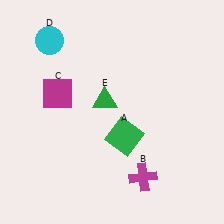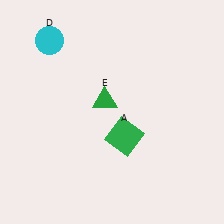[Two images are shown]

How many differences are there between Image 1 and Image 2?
There are 2 differences between the two images.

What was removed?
The magenta cross (B), the magenta square (C) were removed in Image 2.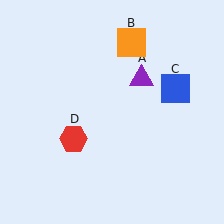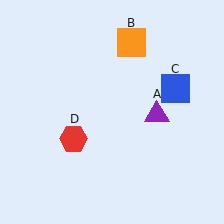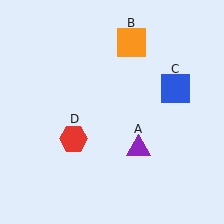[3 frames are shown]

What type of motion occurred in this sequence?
The purple triangle (object A) rotated clockwise around the center of the scene.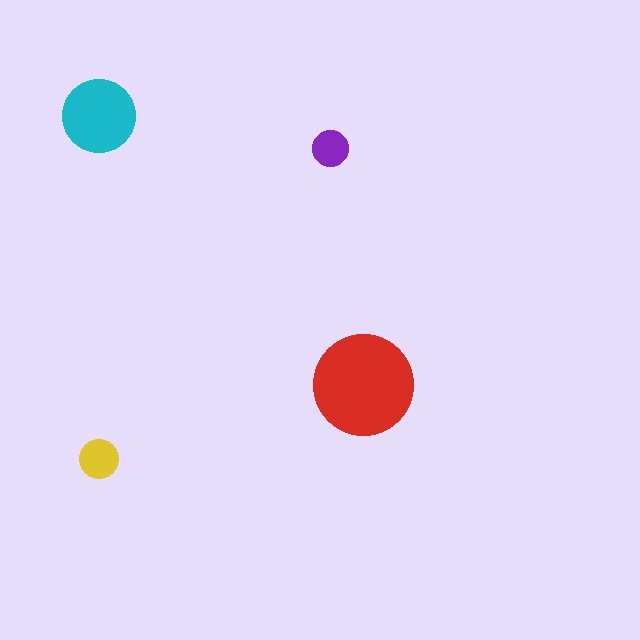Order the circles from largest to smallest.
the red one, the cyan one, the yellow one, the purple one.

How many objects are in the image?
There are 4 objects in the image.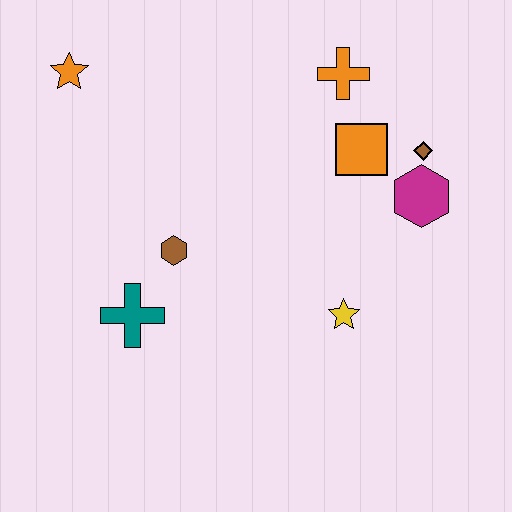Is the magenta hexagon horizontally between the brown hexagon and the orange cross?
No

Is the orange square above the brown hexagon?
Yes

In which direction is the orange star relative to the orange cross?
The orange star is to the left of the orange cross.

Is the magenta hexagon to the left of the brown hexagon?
No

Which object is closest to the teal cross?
The brown hexagon is closest to the teal cross.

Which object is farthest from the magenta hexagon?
The orange star is farthest from the magenta hexagon.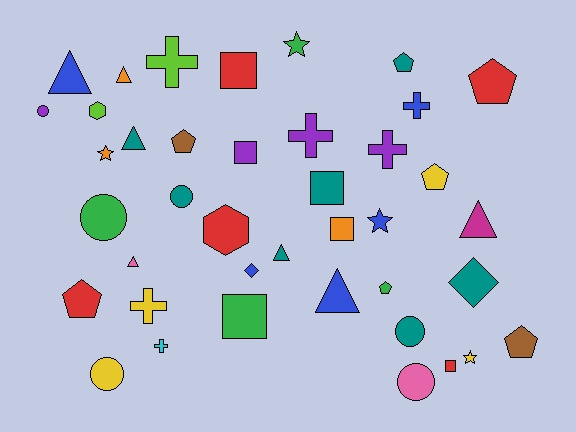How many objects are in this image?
There are 40 objects.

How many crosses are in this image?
There are 6 crosses.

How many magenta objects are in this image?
There is 1 magenta object.